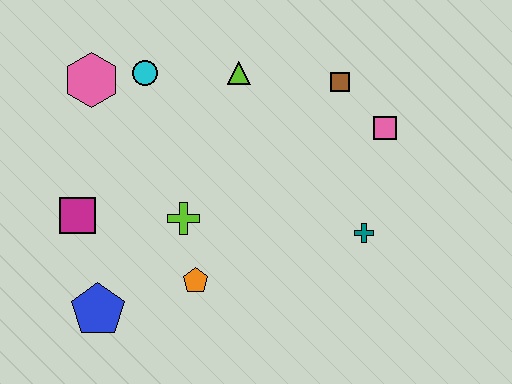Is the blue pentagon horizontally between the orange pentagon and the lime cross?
No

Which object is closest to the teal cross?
The pink square is closest to the teal cross.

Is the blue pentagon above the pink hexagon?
No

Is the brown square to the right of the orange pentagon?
Yes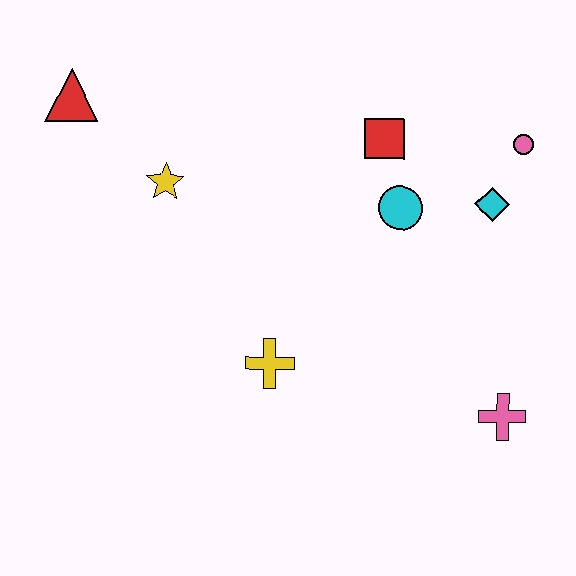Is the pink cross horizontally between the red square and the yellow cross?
No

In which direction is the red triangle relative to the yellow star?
The red triangle is to the left of the yellow star.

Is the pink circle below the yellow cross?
No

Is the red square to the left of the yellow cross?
No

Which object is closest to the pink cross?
The cyan diamond is closest to the pink cross.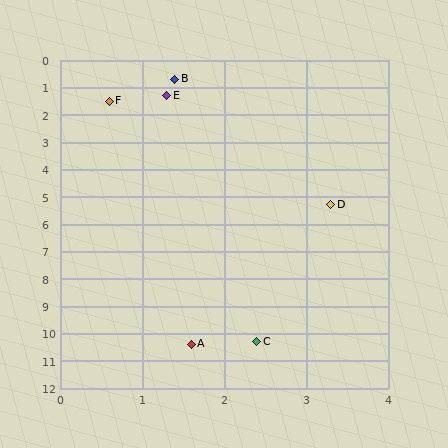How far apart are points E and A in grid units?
Points E and A are about 9.1 grid units apart.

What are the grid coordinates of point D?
Point D is at approximately (3.3, 5.3).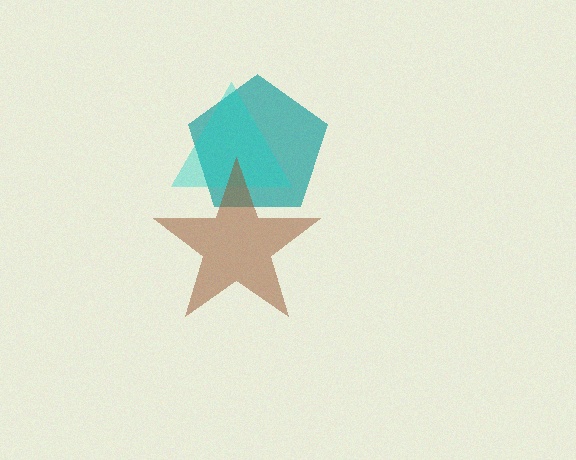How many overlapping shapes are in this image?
There are 3 overlapping shapes in the image.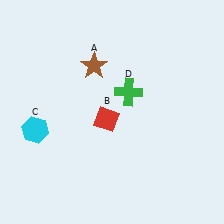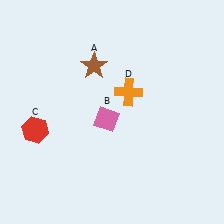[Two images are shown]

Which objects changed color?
B changed from red to pink. C changed from cyan to red. D changed from green to orange.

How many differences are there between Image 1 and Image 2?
There are 3 differences between the two images.